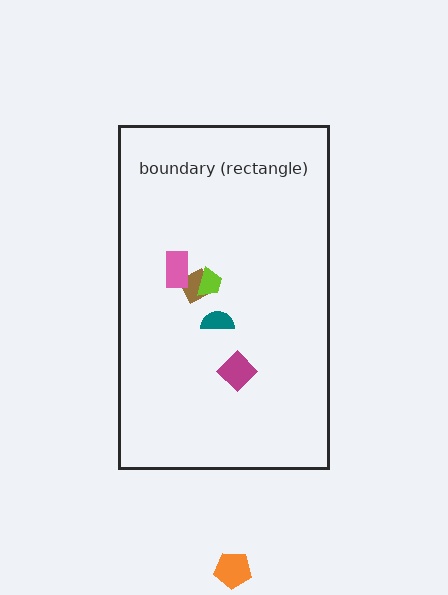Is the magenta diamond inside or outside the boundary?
Inside.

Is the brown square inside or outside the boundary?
Inside.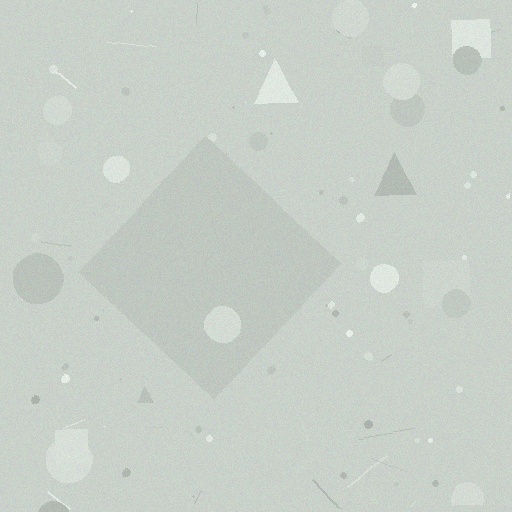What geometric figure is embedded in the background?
A diamond is embedded in the background.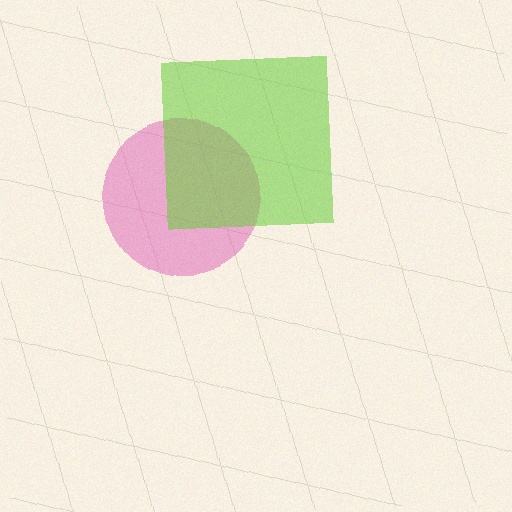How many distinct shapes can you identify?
There are 2 distinct shapes: a pink circle, a lime square.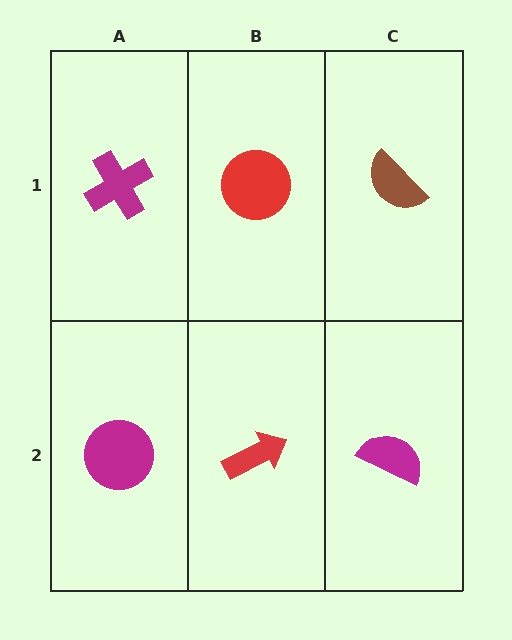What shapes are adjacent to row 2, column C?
A brown semicircle (row 1, column C), a red arrow (row 2, column B).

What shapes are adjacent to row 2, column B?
A red circle (row 1, column B), a magenta circle (row 2, column A), a magenta semicircle (row 2, column C).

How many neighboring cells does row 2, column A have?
2.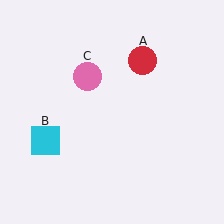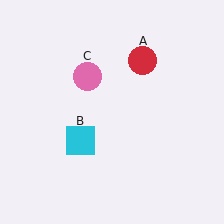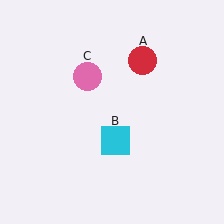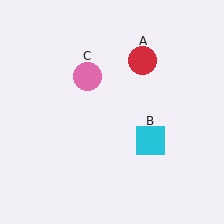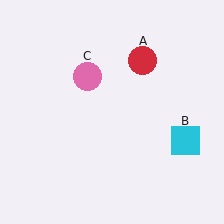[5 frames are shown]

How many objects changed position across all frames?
1 object changed position: cyan square (object B).